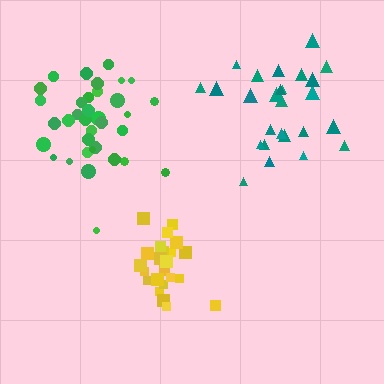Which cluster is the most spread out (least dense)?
Teal.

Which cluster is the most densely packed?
Yellow.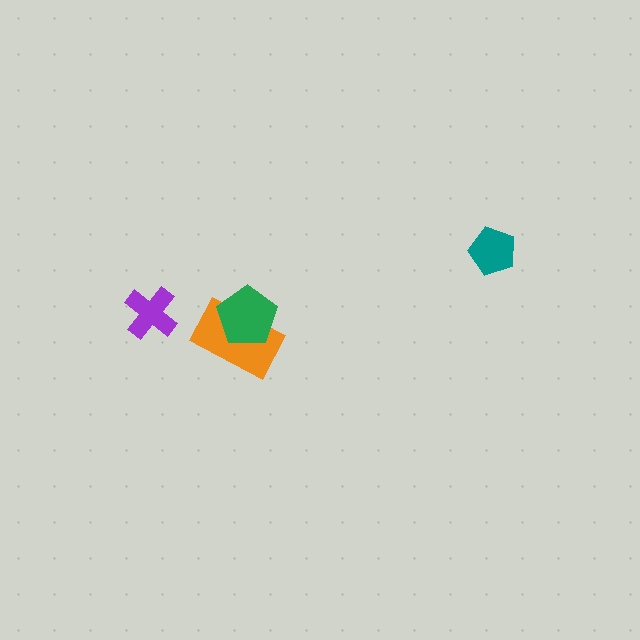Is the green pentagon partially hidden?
No, no other shape covers it.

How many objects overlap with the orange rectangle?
1 object overlaps with the orange rectangle.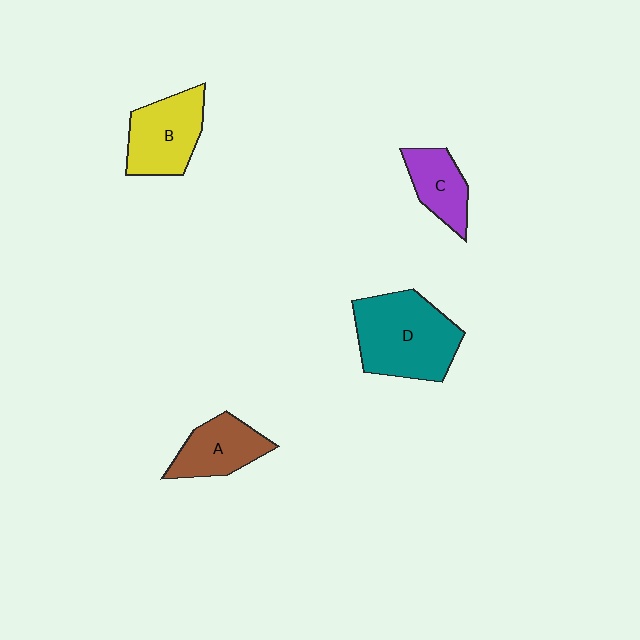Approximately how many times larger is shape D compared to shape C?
Approximately 2.1 times.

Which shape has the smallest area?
Shape C (purple).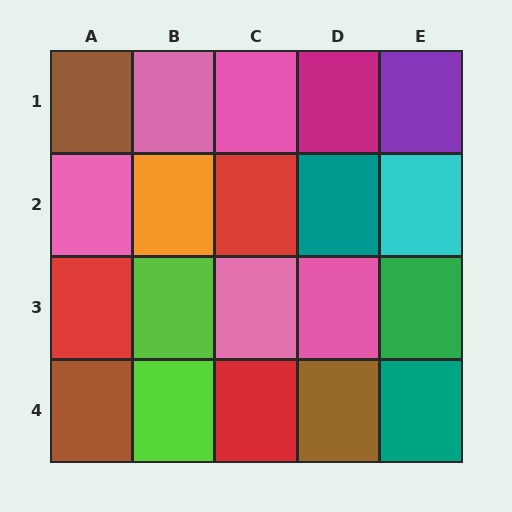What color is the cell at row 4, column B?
Lime.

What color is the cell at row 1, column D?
Magenta.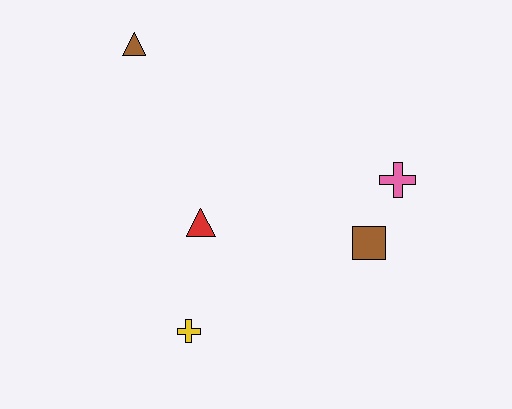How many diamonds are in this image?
There are no diamonds.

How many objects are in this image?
There are 5 objects.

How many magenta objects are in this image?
There are no magenta objects.